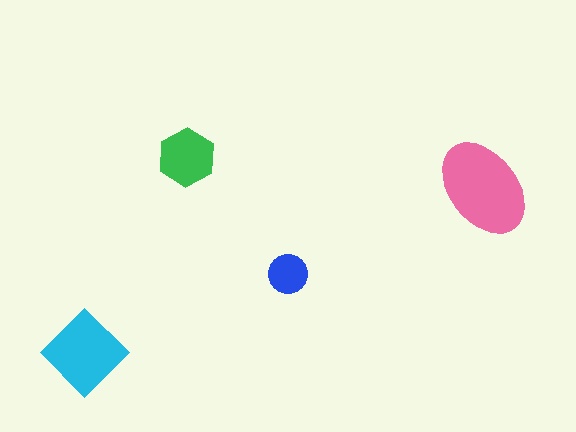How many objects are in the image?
There are 4 objects in the image.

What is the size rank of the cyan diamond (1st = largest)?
2nd.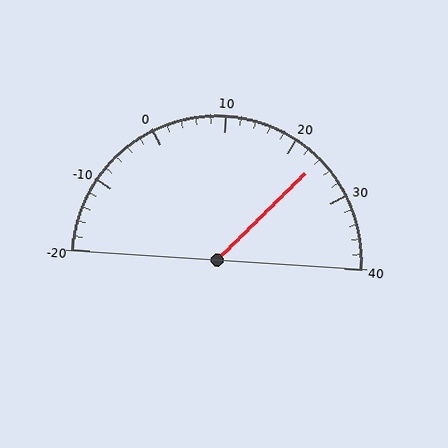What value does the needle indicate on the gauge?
The needle indicates approximately 24.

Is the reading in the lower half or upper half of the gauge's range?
The reading is in the upper half of the range (-20 to 40).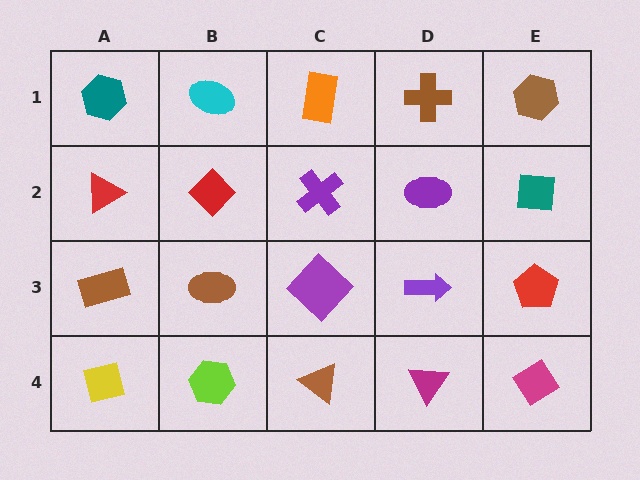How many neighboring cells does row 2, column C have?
4.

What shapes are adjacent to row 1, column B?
A red diamond (row 2, column B), a teal hexagon (row 1, column A), an orange rectangle (row 1, column C).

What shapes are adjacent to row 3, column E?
A teal square (row 2, column E), a magenta diamond (row 4, column E), a purple arrow (row 3, column D).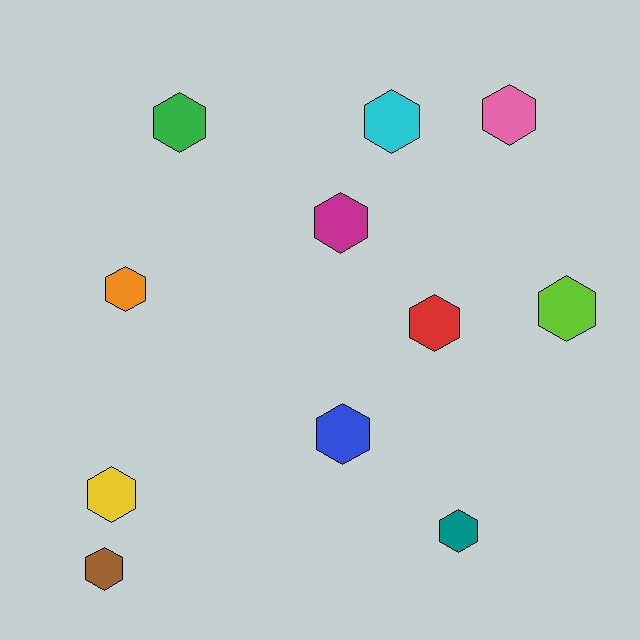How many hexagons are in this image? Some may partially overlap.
There are 11 hexagons.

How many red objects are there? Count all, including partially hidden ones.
There is 1 red object.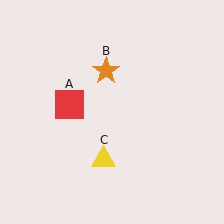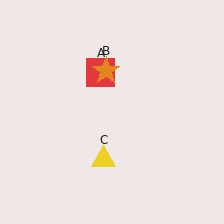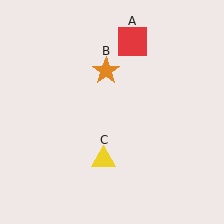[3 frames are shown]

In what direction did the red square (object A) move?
The red square (object A) moved up and to the right.